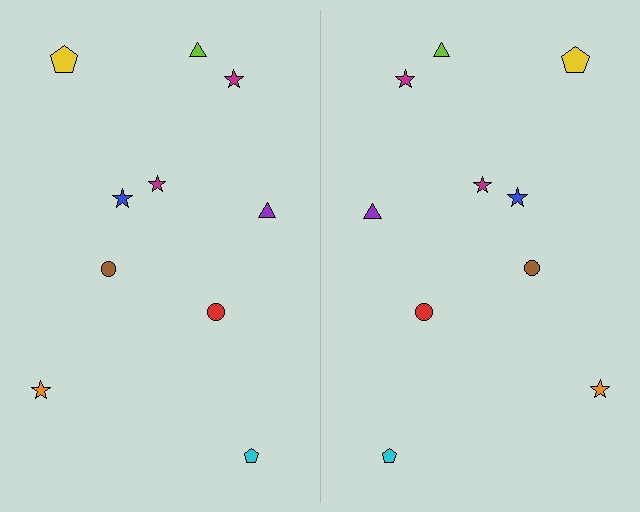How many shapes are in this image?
There are 20 shapes in this image.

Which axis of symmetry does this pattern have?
The pattern has a vertical axis of symmetry running through the center of the image.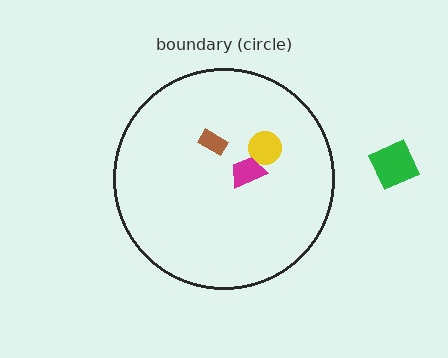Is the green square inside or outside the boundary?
Outside.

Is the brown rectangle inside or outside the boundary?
Inside.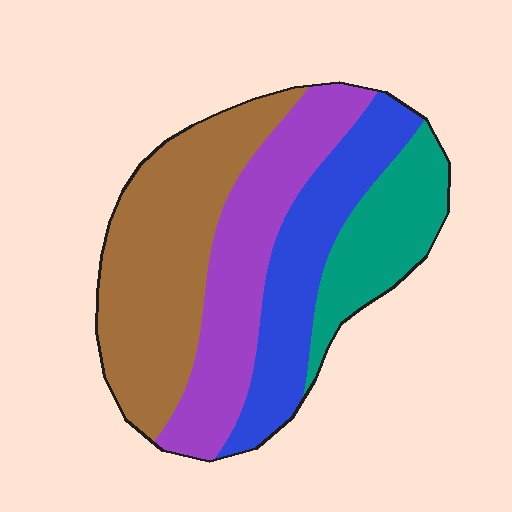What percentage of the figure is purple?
Purple takes up about one quarter (1/4) of the figure.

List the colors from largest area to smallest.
From largest to smallest: brown, purple, blue, teal.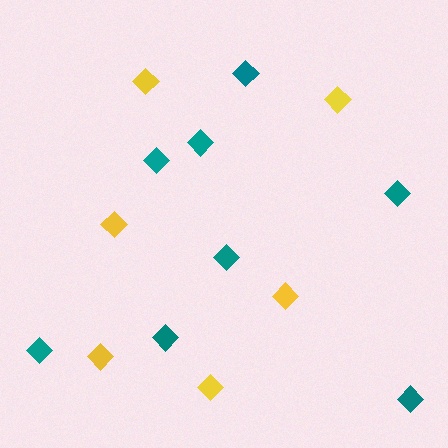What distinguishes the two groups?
There are 2 groups: one group of teal diamonds (8) and one group of yellow diamonds (6).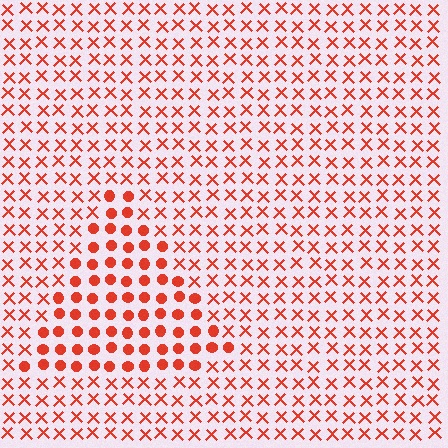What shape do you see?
I see a triangle.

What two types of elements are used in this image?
The image uses circles inside the triangle region and X marks outside it.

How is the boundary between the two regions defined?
The boundary is defined by a change in element shape: circles inside vs. X marks outside. All elements share the same color and spacing.